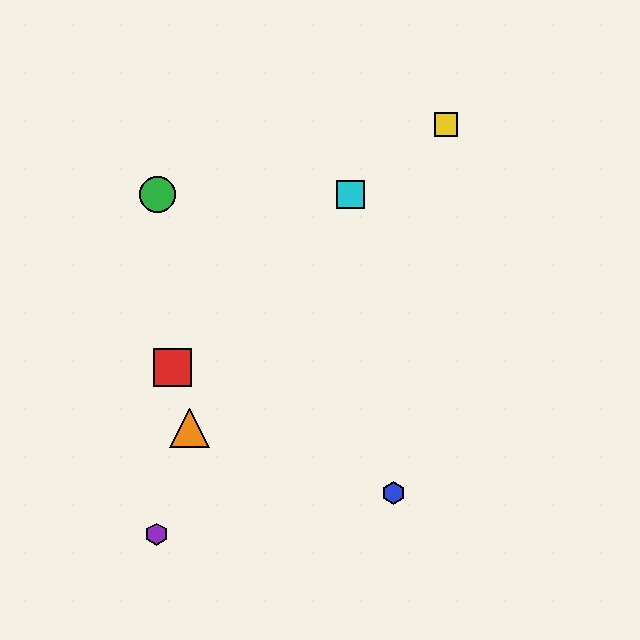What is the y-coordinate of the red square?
The red square is at y≈367.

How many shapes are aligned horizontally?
2 shapes (the green circle, the cyan square) are aligned horizontally.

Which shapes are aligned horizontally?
The green circle, the cyan square are aligned horizontally.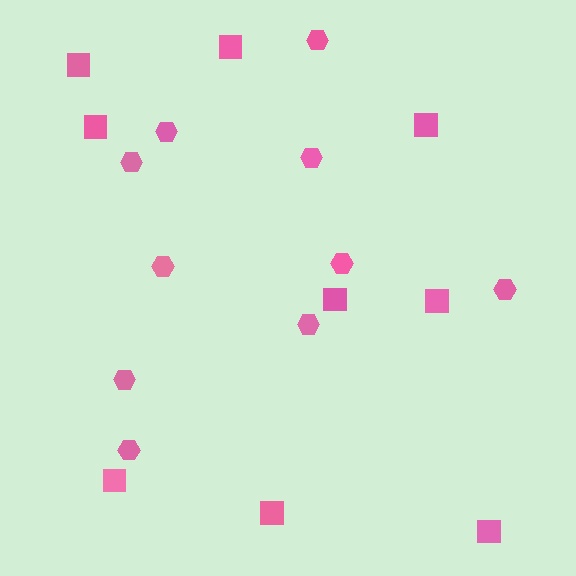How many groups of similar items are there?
There are 2 groups: one group of hexagons (10) and one group of squares (9).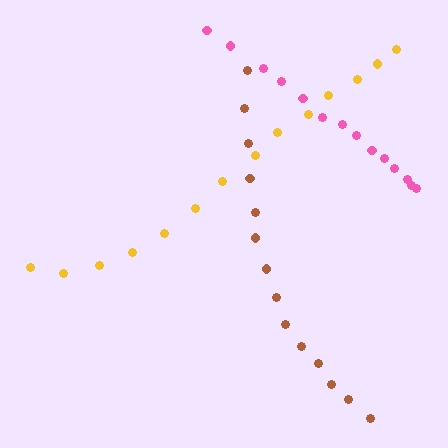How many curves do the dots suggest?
There are 3 distinct paths.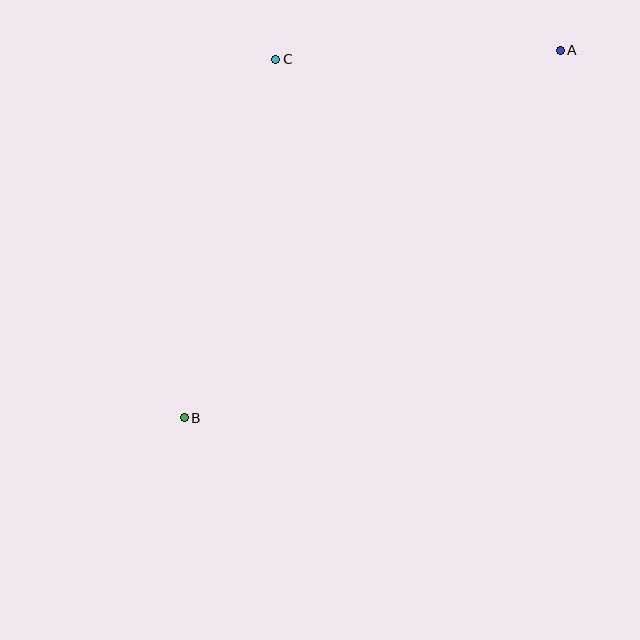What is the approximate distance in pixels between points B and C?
The distance between B and C is approximately 370 pixels.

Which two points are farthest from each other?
Points A and B are farthest from each other.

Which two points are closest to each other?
Points A and C are closest to each other.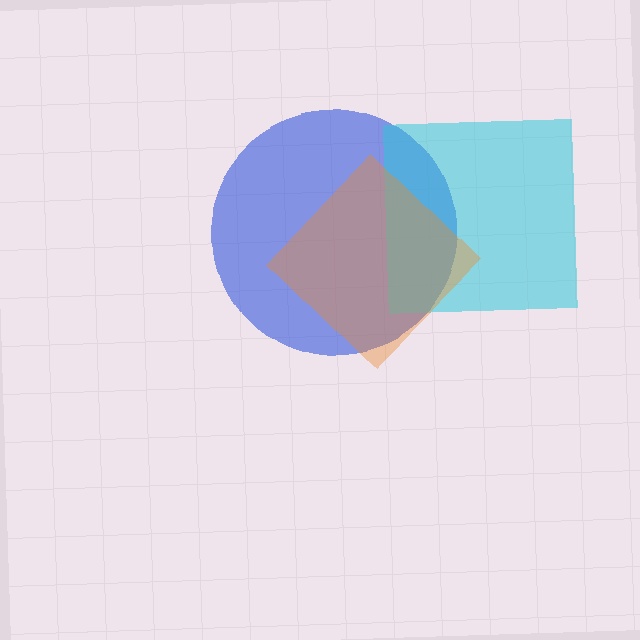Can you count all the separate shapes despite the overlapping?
Yes, there are 3 separate shapes.